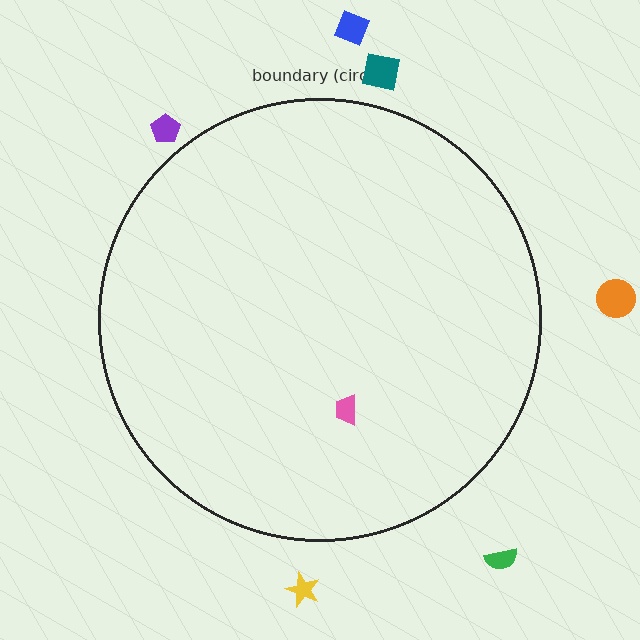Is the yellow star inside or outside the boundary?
Outside.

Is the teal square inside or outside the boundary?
Outside.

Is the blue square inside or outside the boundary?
Outside.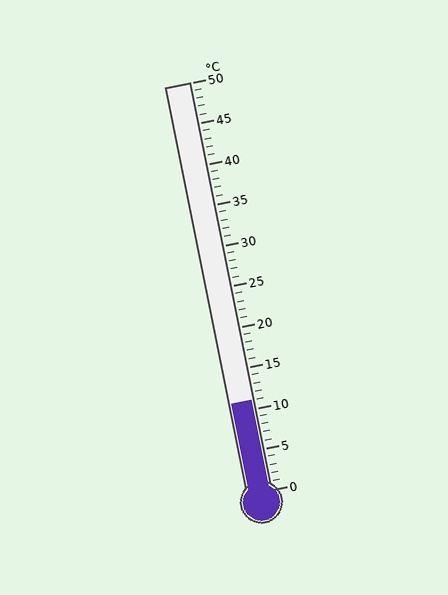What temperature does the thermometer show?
The thermometer shows approximately 11°C.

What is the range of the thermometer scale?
The thermometer scale ranges from 0°C to 50°C.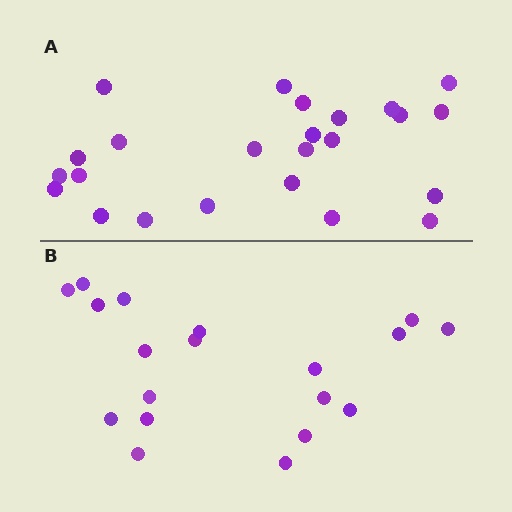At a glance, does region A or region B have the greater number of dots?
Region A (the top region) has more dots.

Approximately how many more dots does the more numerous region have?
Region A has about 5 more dots than region B.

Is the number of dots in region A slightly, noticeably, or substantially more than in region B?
Region A has noticeably more, but not dramatically so. The ratio is roughly 1.3 to 1.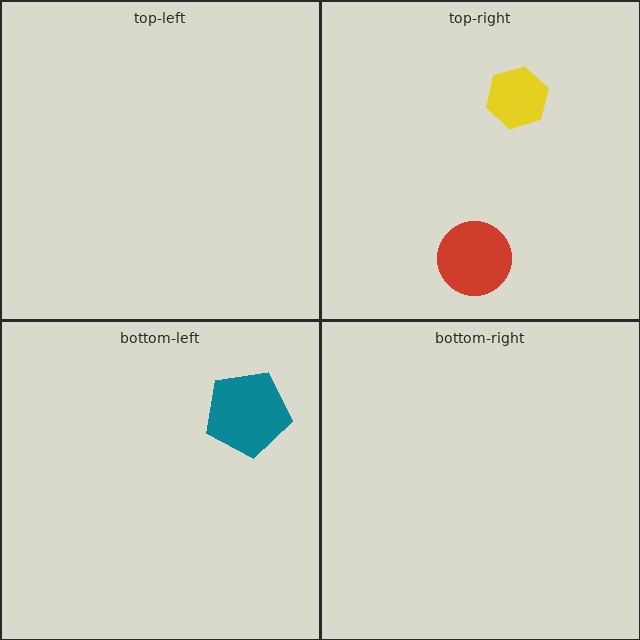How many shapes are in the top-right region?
2.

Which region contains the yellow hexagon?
The top-right region.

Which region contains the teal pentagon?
The bottom-left region.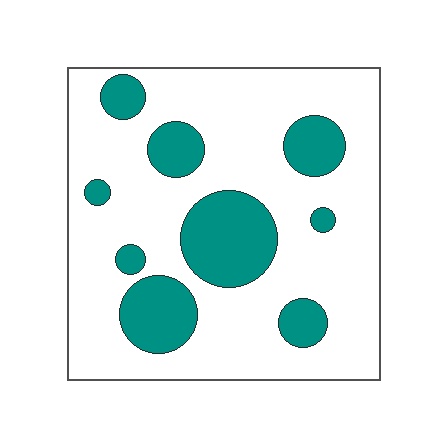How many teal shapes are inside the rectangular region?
9.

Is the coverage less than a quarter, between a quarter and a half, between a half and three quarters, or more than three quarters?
Less than a quarter.